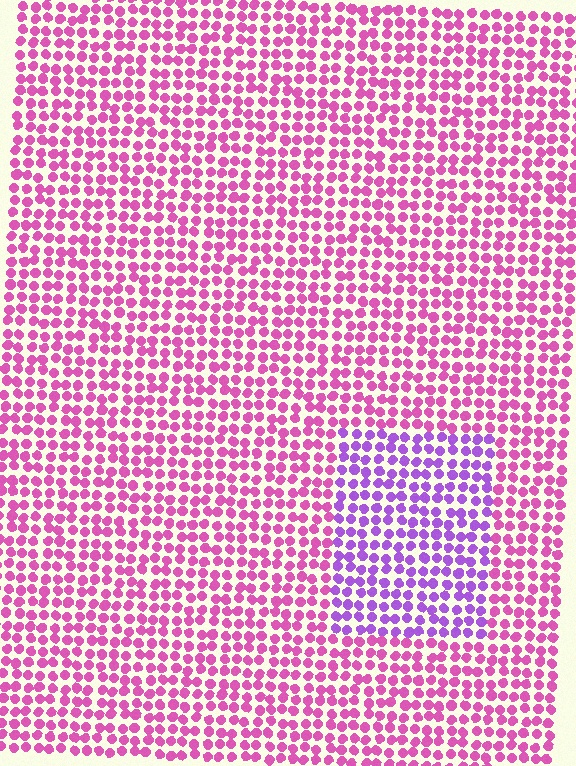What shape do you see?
I see a rectangle.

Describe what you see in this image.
The image is filled with small pink elements in a uniform arrangement. A rectangle-shaped region is visible where the elements are tinted to a slightly different hue, forming a subtle color boundary.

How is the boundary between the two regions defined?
The boundary is defined purely by a slight shift in hue (about 40 degrees). Spacing, size, and orientation are identical on both sides.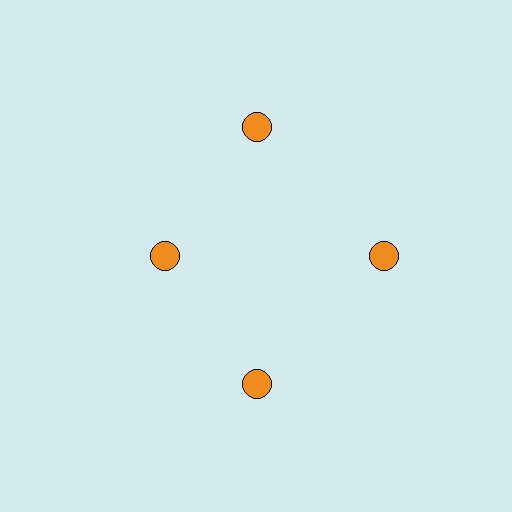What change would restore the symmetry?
The symmetry would be restored by moving it outward, back onto the ring so that all 4 circles sit at equal angles and equal distance from the center.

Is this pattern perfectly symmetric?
No. The 4 orange circles are arranged in a ring, but one element near the 9 o'clock position is pulled inward toward the center, breaking the 4-fold rotational symmetry.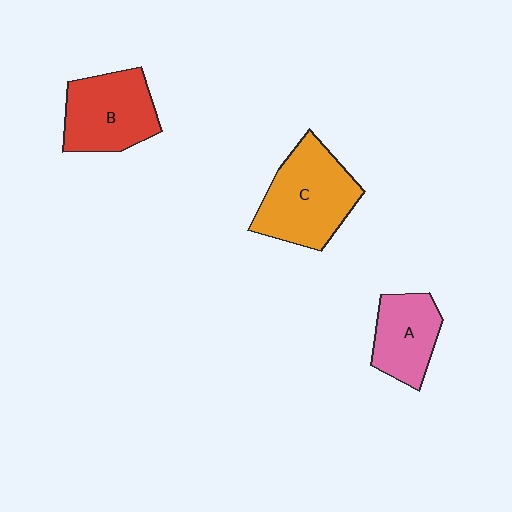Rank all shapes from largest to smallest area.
From largest to smallest: C (orange), B (red), A (pink).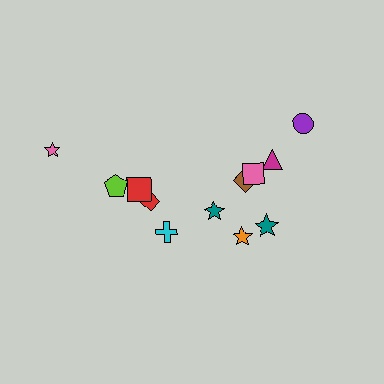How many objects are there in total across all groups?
There are 12 objects.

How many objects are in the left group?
There are 5 objects.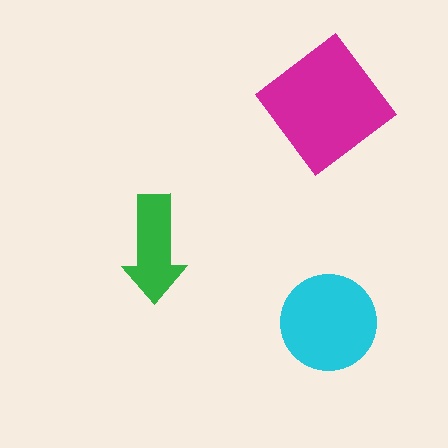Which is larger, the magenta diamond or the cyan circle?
The magenta diamond.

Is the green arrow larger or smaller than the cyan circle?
Smaller.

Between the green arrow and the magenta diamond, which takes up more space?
The magenta diamond.